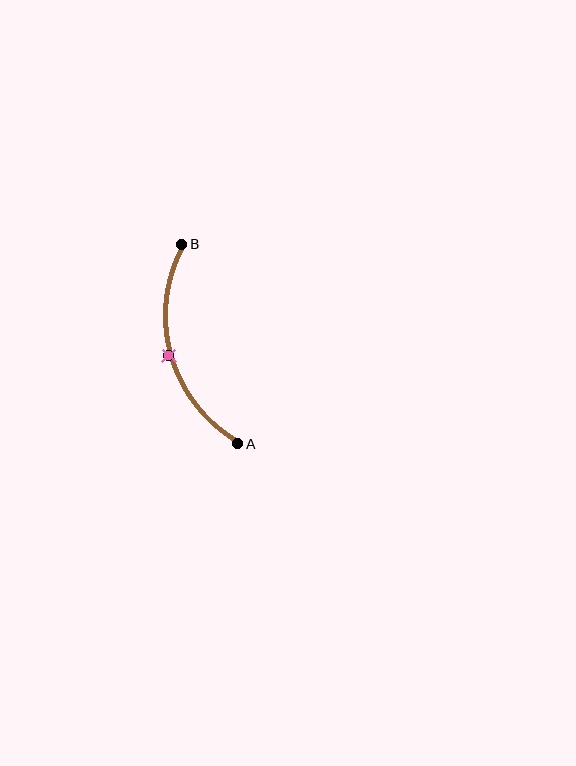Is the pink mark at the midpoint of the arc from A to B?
Yes. The pink mark lies on the arc at equal arc-length from both A and B — it is the arc midpoint.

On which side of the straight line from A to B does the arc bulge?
The arc bulges to the left of the straight line connecting A and B.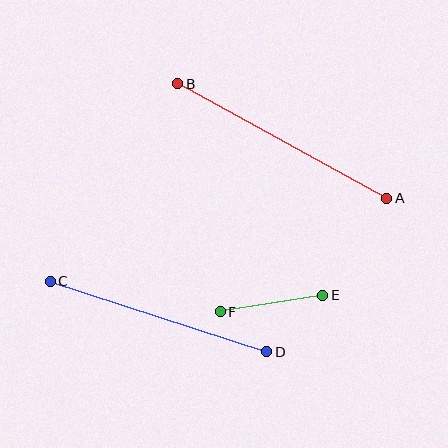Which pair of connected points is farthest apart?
Points A and B are farthest apart.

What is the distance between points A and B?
The distance is approximately 238 pixels.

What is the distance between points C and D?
The distance is approximately 228 pixels.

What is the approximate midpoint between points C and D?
The midpoint is at approximately (158, 317) pixels.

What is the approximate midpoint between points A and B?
The midpoint is at approximately (282, 141) pixels.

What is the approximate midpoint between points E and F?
The midpoint is at approximately (271, 303) pixels.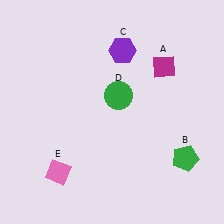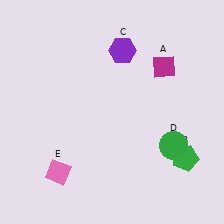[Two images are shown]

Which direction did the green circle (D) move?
The green circle (D) moved right.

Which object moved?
The green circle (D) moved right.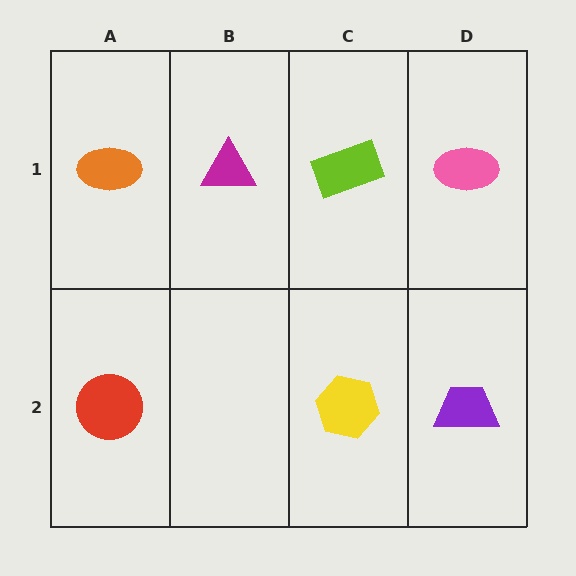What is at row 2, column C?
A yellow hexagon.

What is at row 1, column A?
An orange ellipse.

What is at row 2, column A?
A red circle.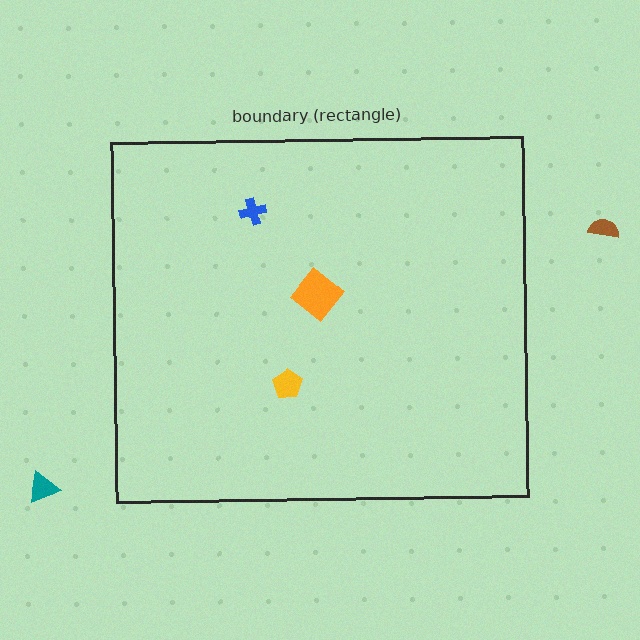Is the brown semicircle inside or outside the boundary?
Outside.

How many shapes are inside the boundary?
3 inside, 2 outside.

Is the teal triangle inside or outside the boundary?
Outside.